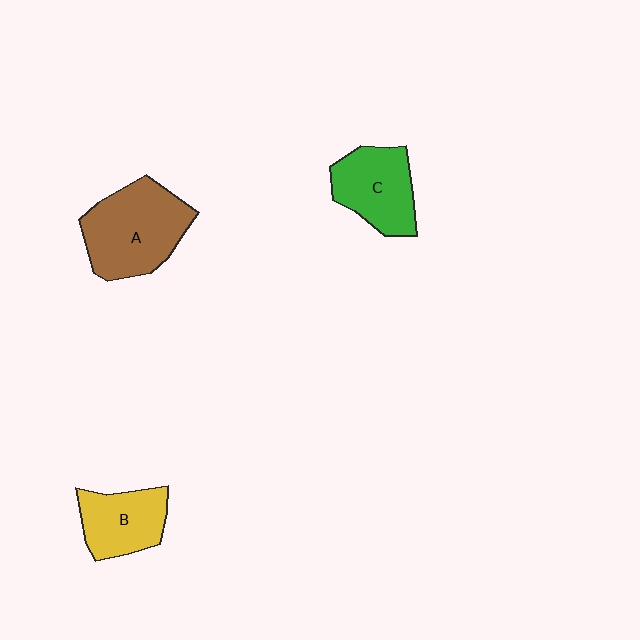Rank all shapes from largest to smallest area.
From largest to smallest: A (brown), C (green), B (yellow).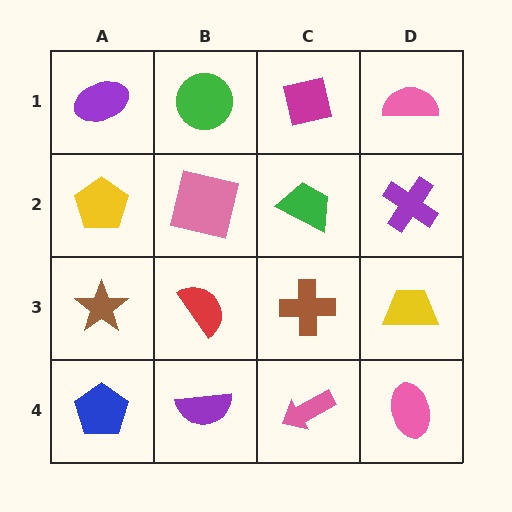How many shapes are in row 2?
4 shapes.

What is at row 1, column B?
A green circle.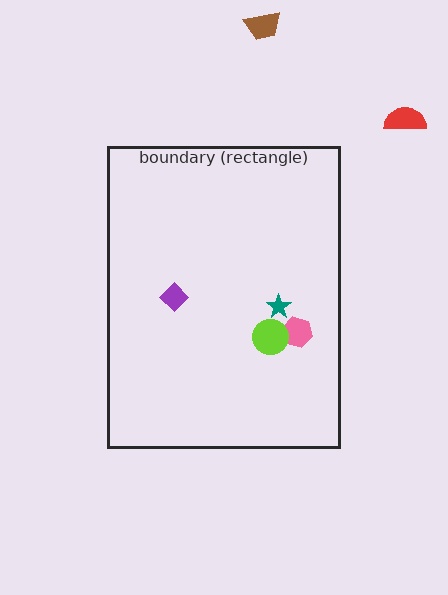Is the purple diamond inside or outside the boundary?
Inside.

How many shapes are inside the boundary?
4 inside, 2 outside.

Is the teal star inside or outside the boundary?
Inside.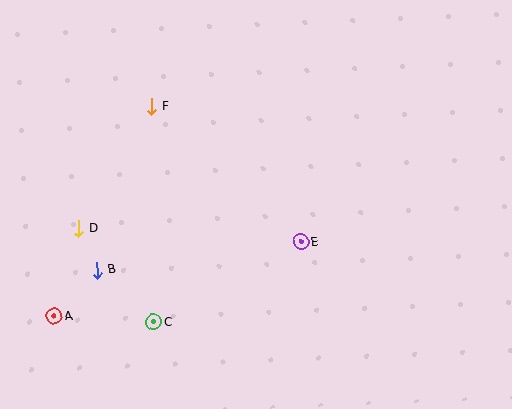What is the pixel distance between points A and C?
The distance between A and C is 99 pixels.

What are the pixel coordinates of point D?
Point D is at (79, 229).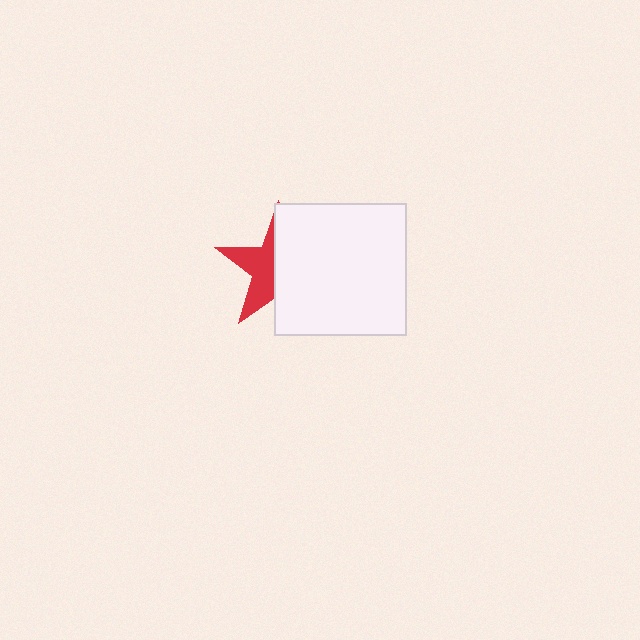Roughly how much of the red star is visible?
A small part of it is visible (roughly 42%).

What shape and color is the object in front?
The object in front is a white square.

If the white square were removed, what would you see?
You would see the complete red star.